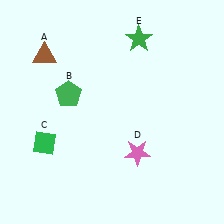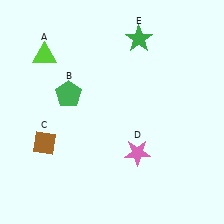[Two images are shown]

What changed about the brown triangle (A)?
In Image 1, A is brown. In Image 2, it changed to lime.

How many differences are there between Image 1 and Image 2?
There are 2 differences between the two images.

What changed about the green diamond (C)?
In Image 1, C is green. In Image 2, it changed to brown.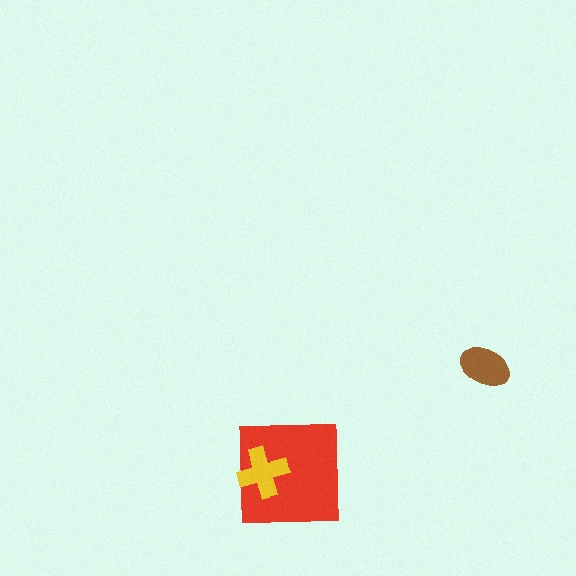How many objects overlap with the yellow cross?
1 object overlaps with the yellow cross.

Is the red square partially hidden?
Yes, it is partially covered by another shape.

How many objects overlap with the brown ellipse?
0 objects overlap with the brown ellipse.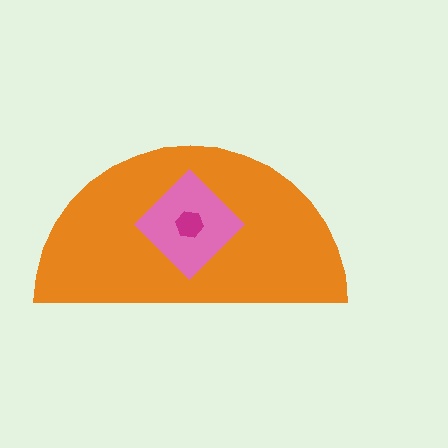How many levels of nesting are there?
3.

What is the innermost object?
The magenta hexagon.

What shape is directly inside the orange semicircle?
The pink diamond.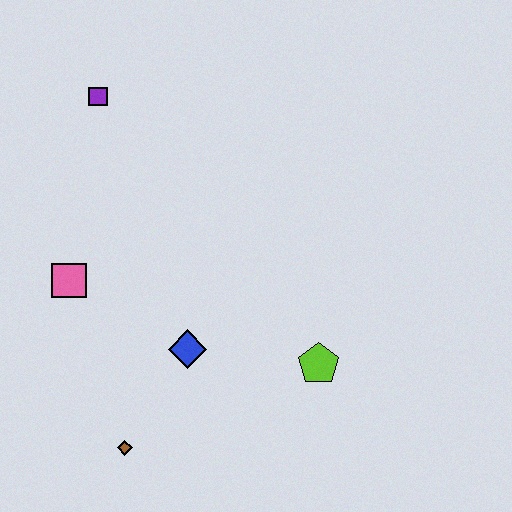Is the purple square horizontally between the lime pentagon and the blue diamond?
No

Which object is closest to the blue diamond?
The brown diamond is closest to the blue diamond.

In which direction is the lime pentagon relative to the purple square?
The lime pentagon is below the purple square.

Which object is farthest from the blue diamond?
The purple square is farthest from the blue diamond.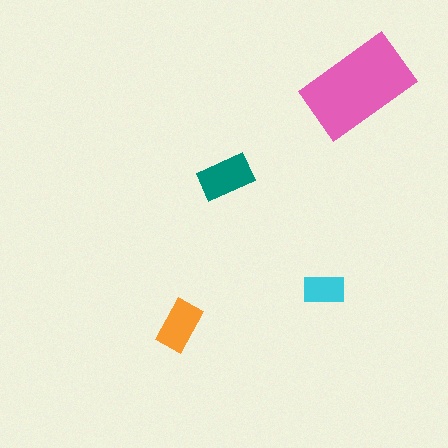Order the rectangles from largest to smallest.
the pink one, the teal one, the orange one, the cyan one.